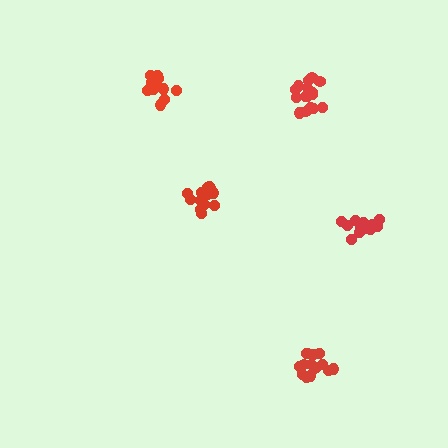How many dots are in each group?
Group 1: 15 dots, Group 2: 12 dots, Group 3: 16 dots, Group 4: 15 dots, Group 5: 15 dots (73 total).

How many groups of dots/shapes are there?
There are 5 groups.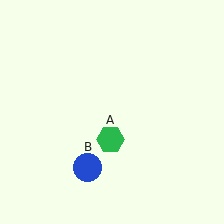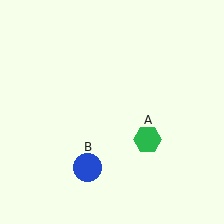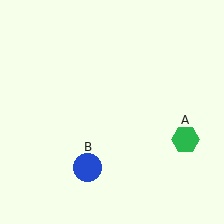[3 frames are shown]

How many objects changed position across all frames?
1 object changed position: green hexagon (object A).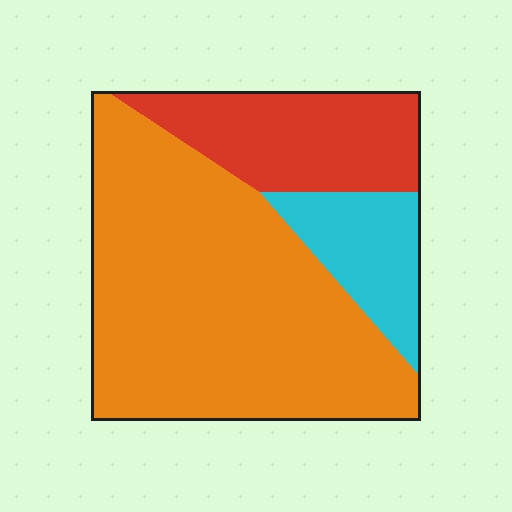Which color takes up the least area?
Cyan, at roughly 15%.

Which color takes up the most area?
Orange, at roughly 65%.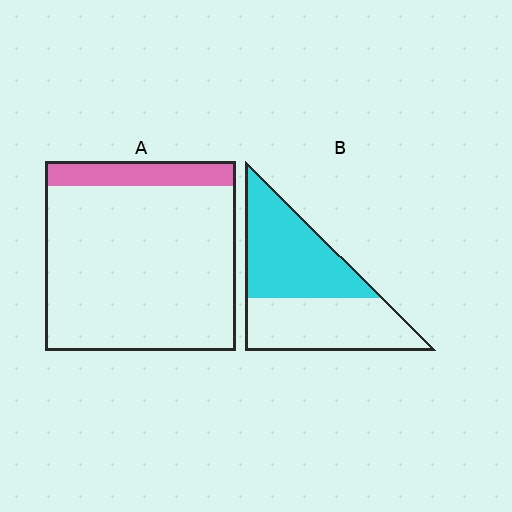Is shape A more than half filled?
No.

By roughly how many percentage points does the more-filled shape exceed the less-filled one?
By roughly 40 percentage points (B over A).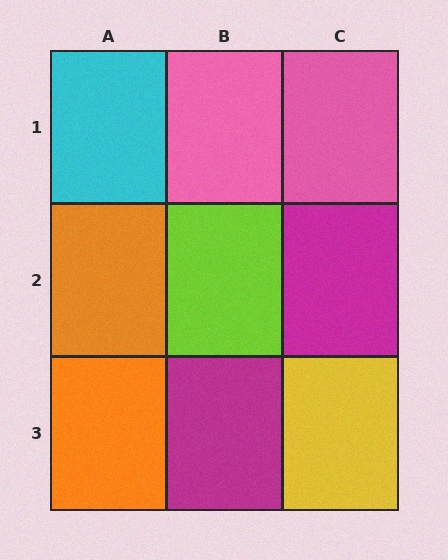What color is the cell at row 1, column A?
Cyan.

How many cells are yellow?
1 cell is yellow.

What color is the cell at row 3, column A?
Orange.